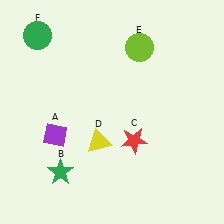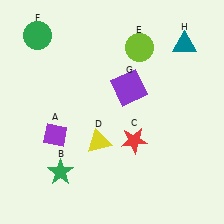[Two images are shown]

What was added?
A purple square (G), a teal triangle (H) were added in Image 2.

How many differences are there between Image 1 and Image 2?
There are 2 differences between the two images.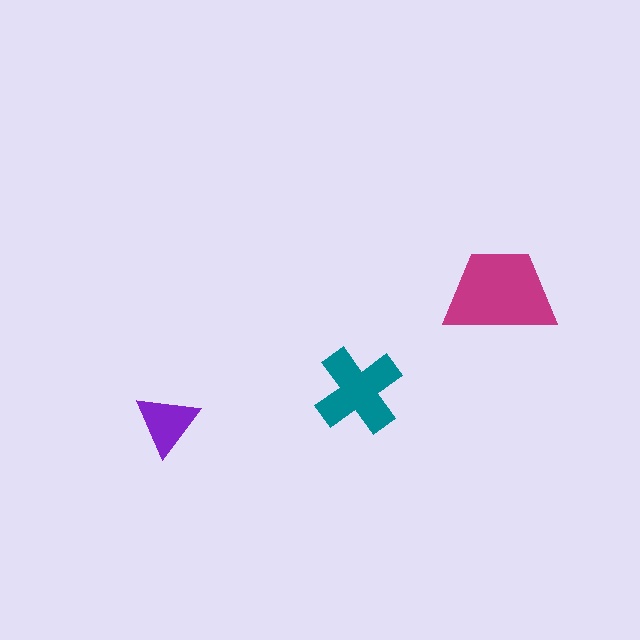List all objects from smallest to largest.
The purple triangle, the teal cross, the magenta trapezoid.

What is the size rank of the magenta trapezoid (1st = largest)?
1st.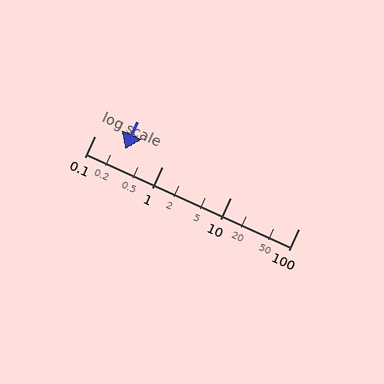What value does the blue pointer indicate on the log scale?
The pointer indicates approximately 0.28.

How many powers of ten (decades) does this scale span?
The scale spans 3 decades, from 0.1 to 100.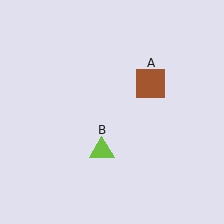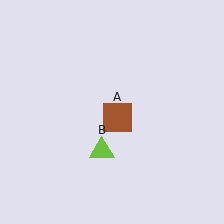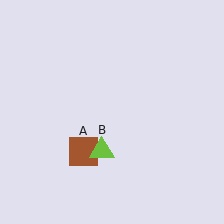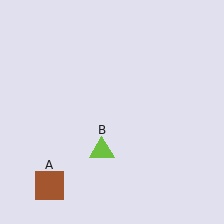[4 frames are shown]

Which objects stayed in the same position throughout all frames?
Lime triangle (object B) remained stationary.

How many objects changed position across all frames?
1 object changed position: brown square (object A).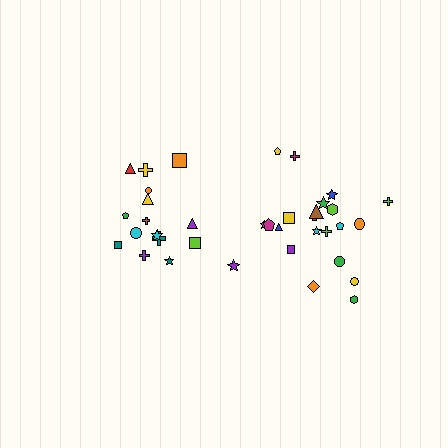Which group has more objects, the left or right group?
The right group.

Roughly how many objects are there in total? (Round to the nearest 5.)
Roughly 35 objects in total.